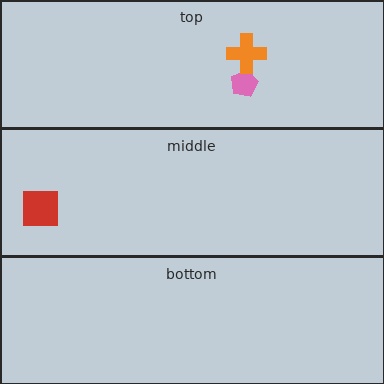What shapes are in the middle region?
The red square.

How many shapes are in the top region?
2.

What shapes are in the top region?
The pink pentagon, the orange cross.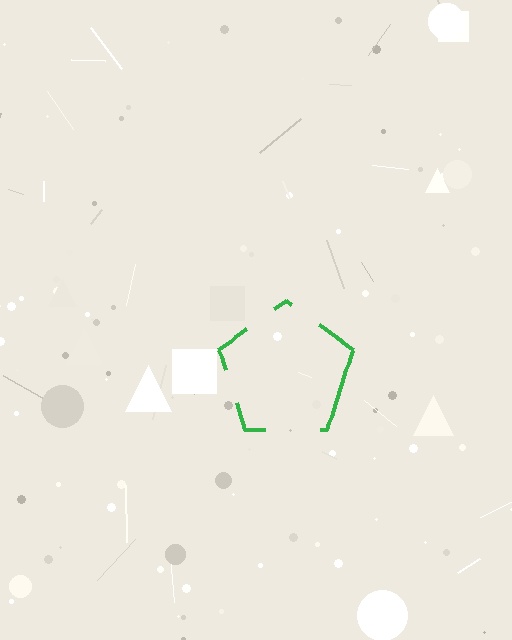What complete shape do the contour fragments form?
The contour fragments form a pentagon.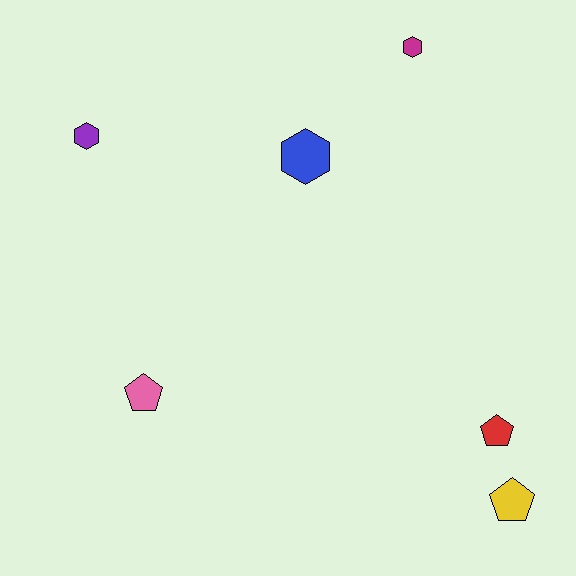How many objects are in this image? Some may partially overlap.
There are 6 objects.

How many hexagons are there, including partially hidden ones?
There are 3 hexagons.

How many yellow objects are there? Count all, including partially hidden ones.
There is 1 yellow object.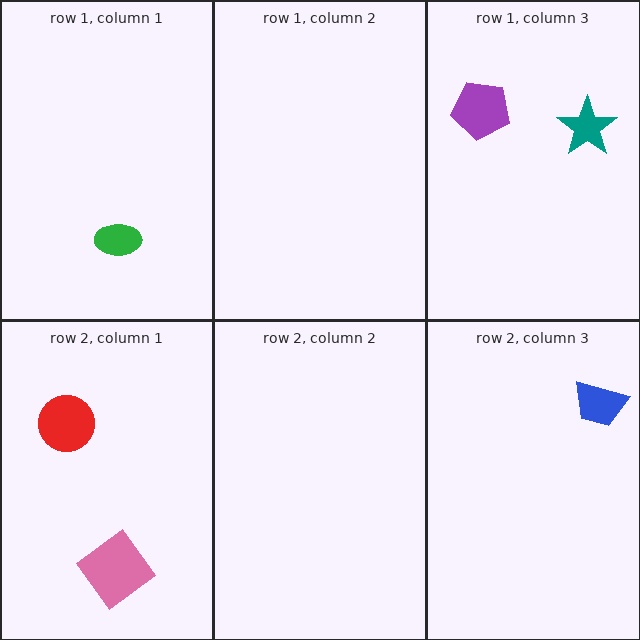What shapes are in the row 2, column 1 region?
The red circle, the pink diamond.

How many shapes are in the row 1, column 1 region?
1.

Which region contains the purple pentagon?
The row 1, column 3 region.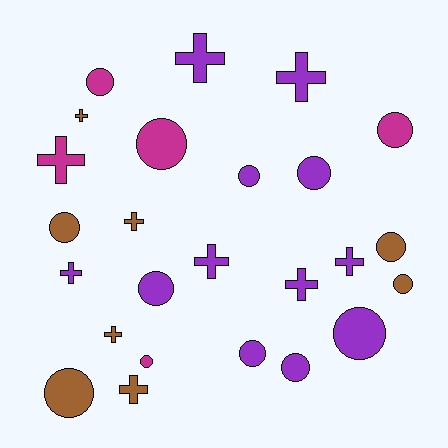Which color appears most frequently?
Purple, with 12 objects.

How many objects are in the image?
There are 25 objects.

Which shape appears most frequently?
Circle, with 14 objects.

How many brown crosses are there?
There are 4 brown crosses.